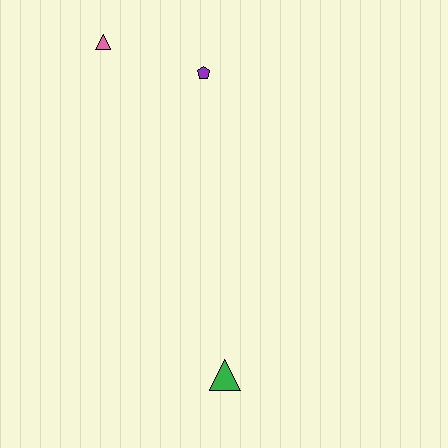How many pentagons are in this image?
There is 1 pentagon.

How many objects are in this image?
There are 3 objects.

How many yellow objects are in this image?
There are no yellow objects.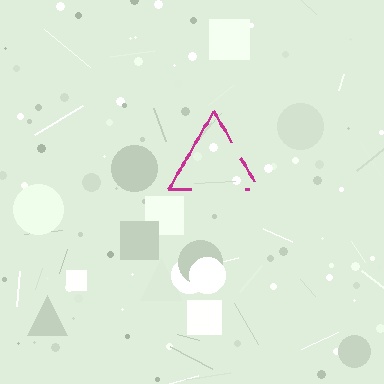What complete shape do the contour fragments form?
The contour fragments form a triangle.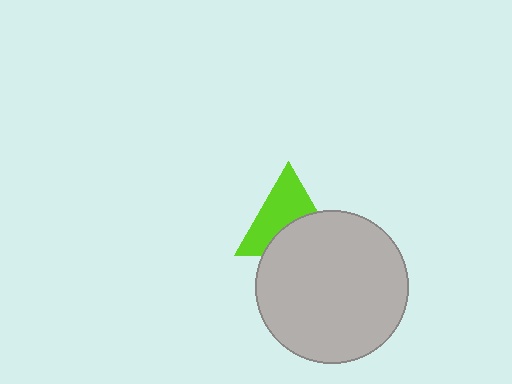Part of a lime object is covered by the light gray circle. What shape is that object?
It is a triangle.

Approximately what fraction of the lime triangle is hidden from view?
Roughly 43% of the lime triangle is hidden behind the light gray circle.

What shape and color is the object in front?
The object in front is a light gray circle.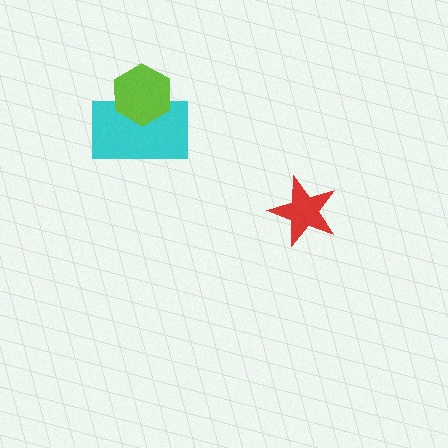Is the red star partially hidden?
No, no other shape covers it.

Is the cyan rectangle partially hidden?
Yes, it is partially covered by another shape.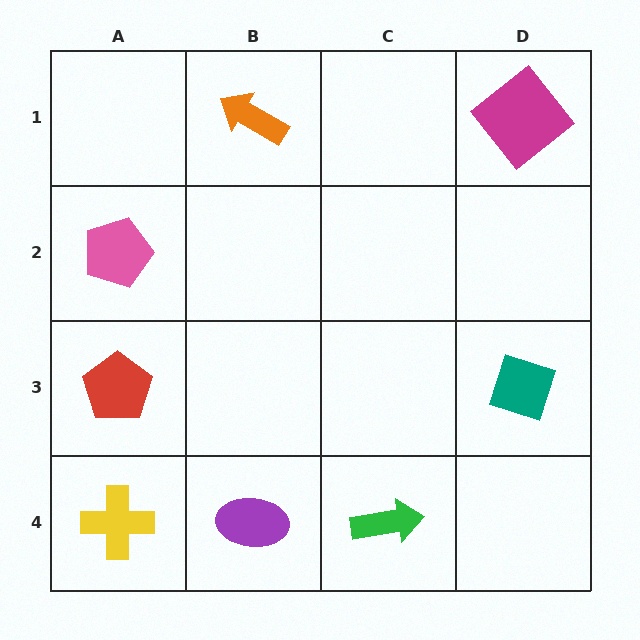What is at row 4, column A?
A yellow cross.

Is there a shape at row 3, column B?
No, that cell is empty.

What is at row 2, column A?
A pink pentagon.